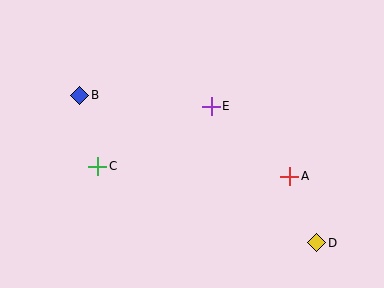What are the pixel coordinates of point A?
Point A is at (290, 176).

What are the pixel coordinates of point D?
Point D is at (317, 243).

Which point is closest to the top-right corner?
Point A is closest to the top-right corner.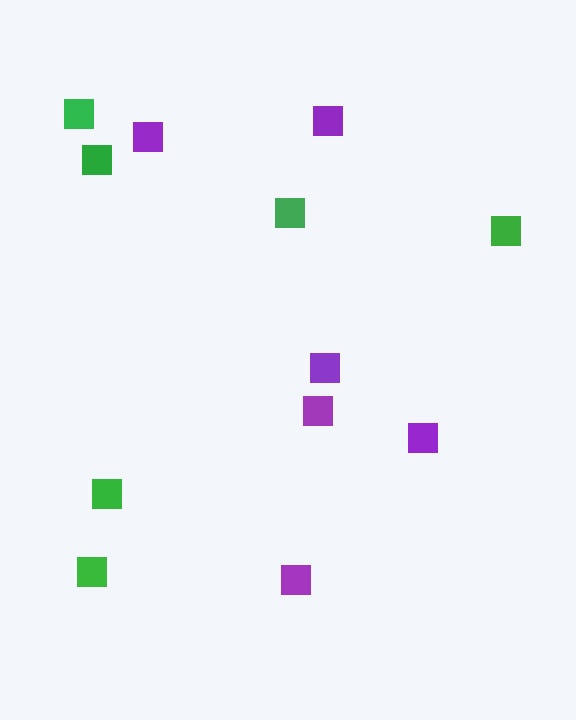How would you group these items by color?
There are 2 groups: one group of purple squares (6) and one group of green squares (6).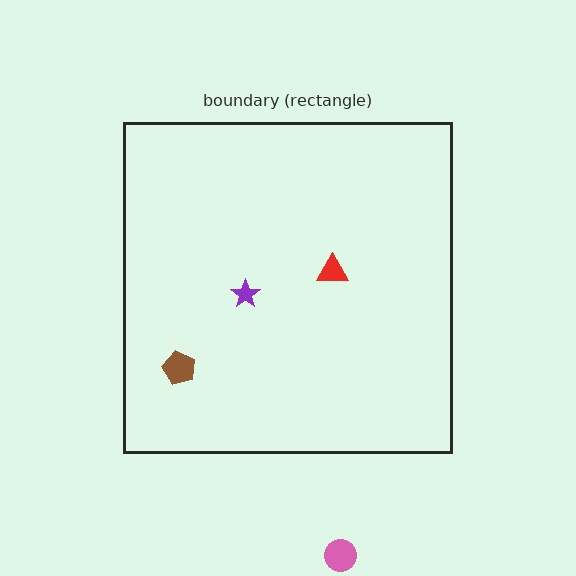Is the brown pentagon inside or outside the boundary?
Inside.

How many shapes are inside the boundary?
3 inside, 1 outside.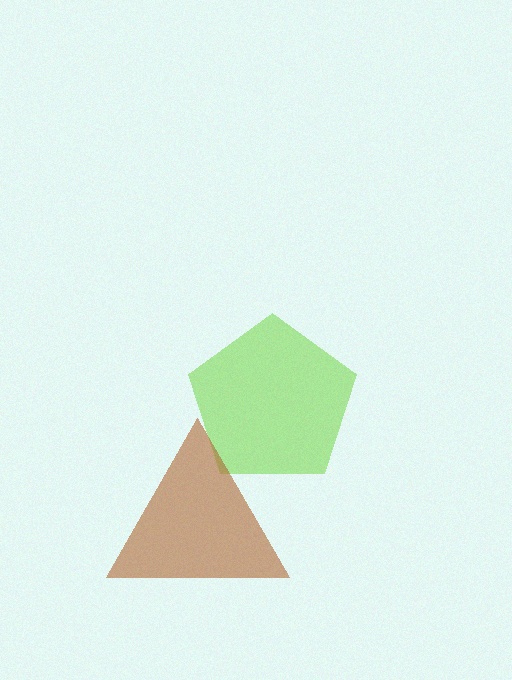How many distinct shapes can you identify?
There are 2 distinct shapes: a lime pentagon, a brown triangle.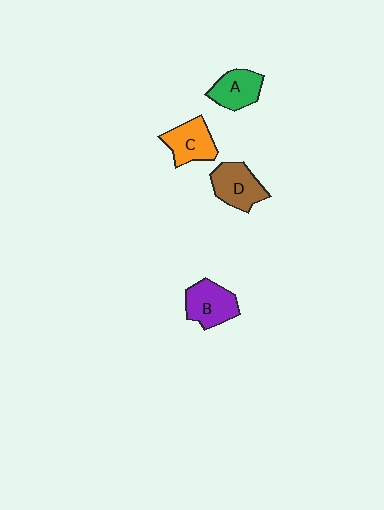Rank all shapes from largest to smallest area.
From largest to smallest: B (purple), D (brown), C (orange), A (green).